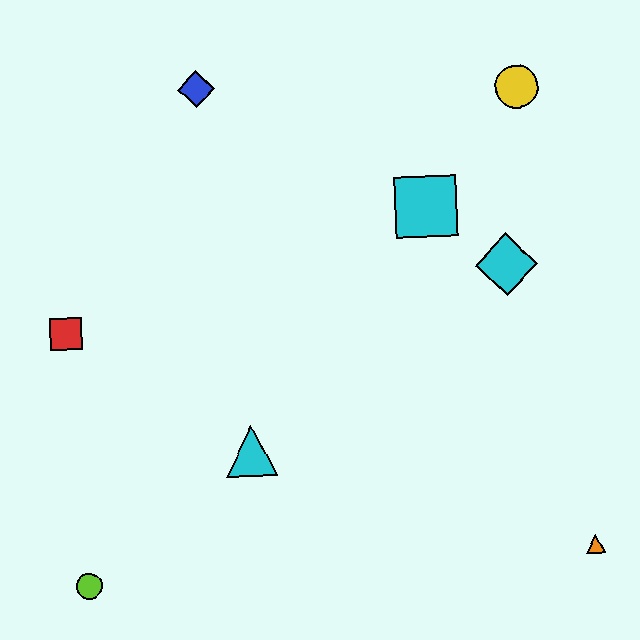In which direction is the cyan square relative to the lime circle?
The cyan square is above the lime circle.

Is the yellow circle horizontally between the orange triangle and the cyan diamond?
Yes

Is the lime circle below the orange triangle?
Yes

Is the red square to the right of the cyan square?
No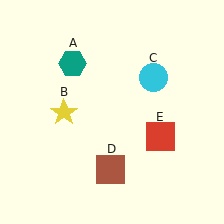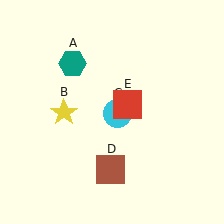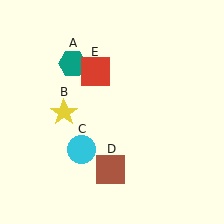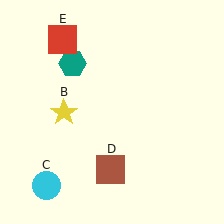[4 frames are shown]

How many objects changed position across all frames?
2 objects changed position: cyan circle (object C), red square (object E).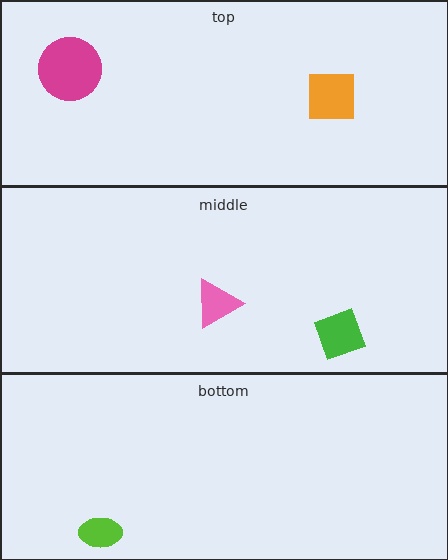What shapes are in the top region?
The orange square, the magenta circle.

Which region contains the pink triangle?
The middle region.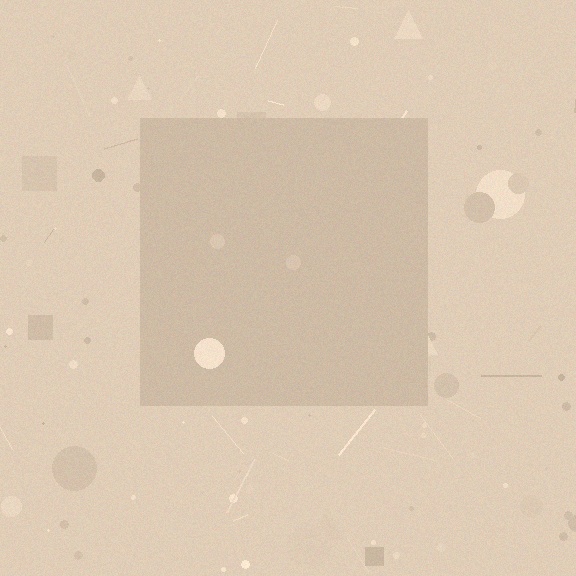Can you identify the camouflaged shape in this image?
The camouflaged shape is a square.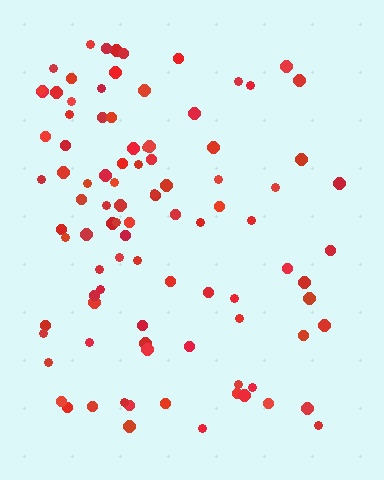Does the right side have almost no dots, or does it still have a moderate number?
Still a moderate number, just noticeably fewer than the left.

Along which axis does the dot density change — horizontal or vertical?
Horizontal.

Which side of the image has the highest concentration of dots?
The left.